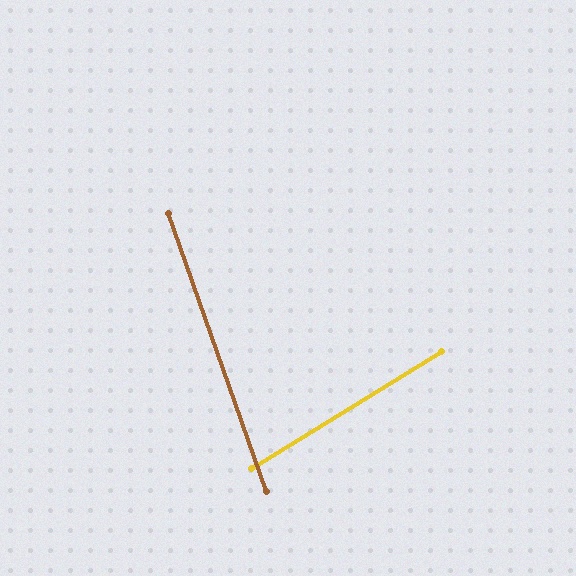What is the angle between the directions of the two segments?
Approximately 78 degrees.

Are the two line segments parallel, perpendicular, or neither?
Neither parallel nor perpendicular — they differ by about 78°.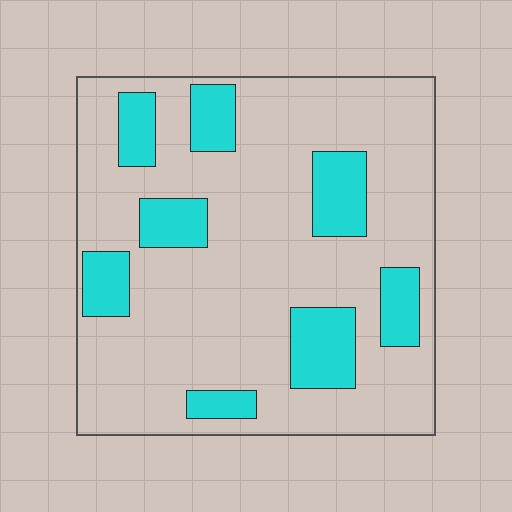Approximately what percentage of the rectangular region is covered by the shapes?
Approximately 20%.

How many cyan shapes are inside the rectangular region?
8.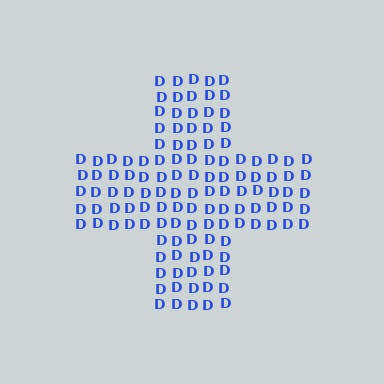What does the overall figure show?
The overall figure shows a cross.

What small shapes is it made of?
It is made of small letter D's.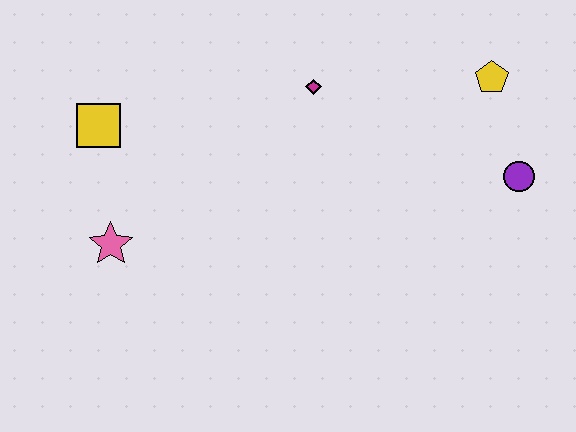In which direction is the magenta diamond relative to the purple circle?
The magenta diamond is to the left of the purple circle.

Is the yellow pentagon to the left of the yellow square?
No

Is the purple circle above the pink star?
Yes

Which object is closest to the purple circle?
The yellow pentagon is closest to the purple circle.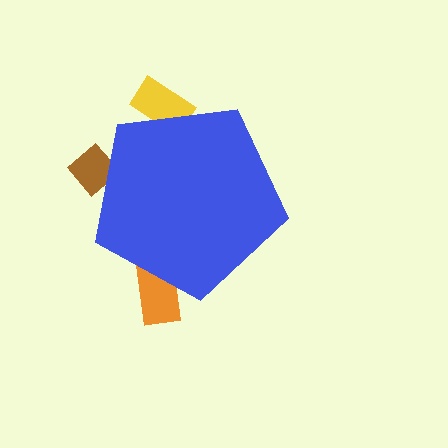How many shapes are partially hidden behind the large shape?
3 shapes are partially hidden.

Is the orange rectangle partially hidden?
Yes, the orange rectangle is partially hidden behind the blue pentagon.